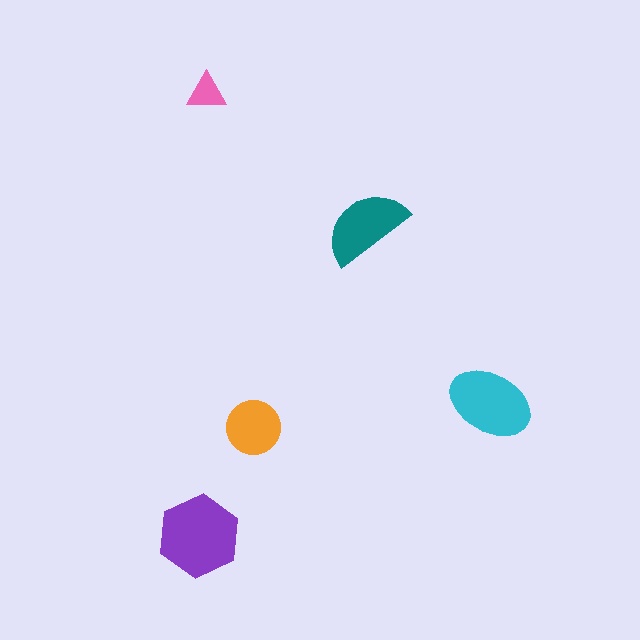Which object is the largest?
The purple hexagon.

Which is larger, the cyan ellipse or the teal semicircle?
The cyan ellipse.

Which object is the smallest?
The pink triangle.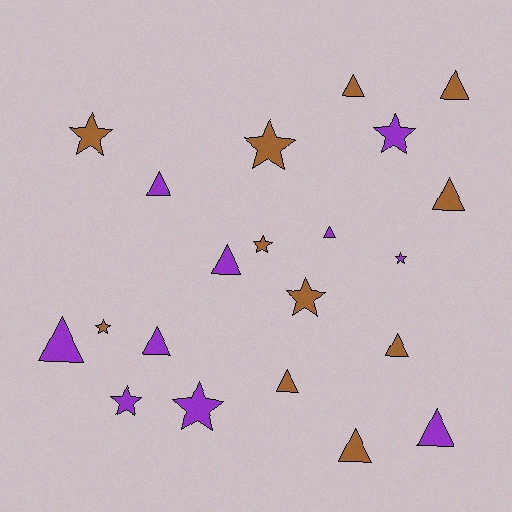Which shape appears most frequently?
Triangle, with 12 objects.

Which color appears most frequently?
Brown, with 11 objects.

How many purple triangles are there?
There are 6 purple triangles.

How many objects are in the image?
There are 21 objects.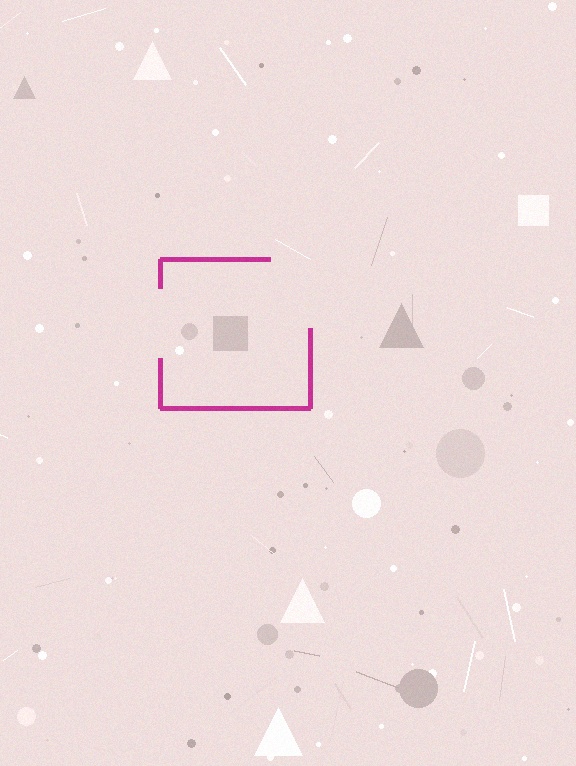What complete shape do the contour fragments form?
The contour fragments form a square.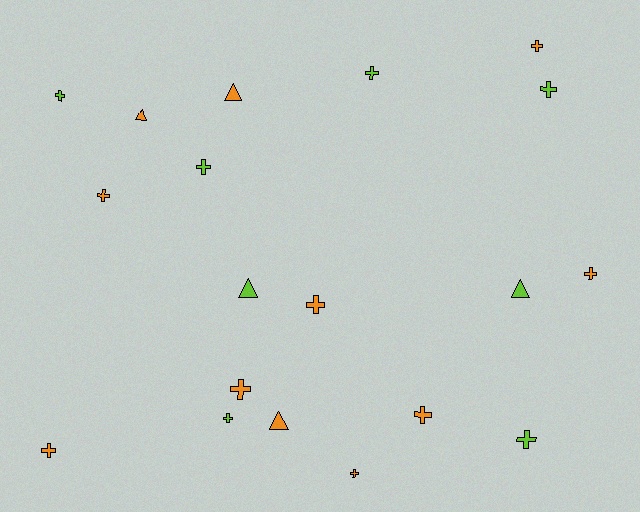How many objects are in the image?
There are 19 objects.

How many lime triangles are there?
There are 2 lime triangles.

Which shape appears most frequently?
Cross, with 14 objects.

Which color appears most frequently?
Orange, with 11 objects.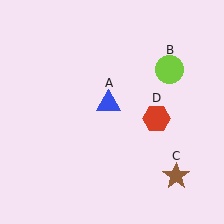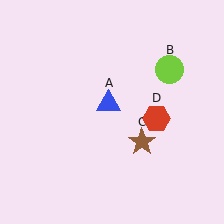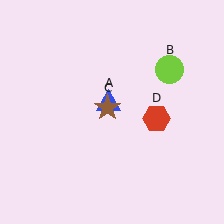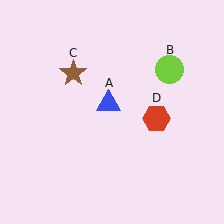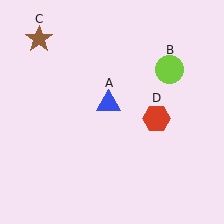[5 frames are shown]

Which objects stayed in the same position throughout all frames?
Blue triangle (object A) and lime circle (object B) and red hexagon (object D) remained stationary.